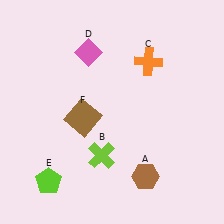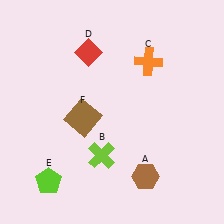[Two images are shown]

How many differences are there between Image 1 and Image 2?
There is 1 difference between the two images.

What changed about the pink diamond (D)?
In Image 1, D is pink. In Image 2, it changed to red.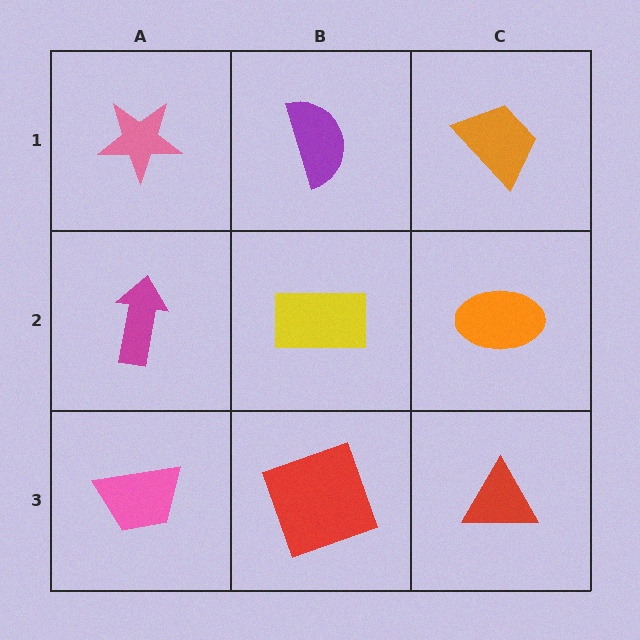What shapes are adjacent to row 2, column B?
A purple semicircle (row 1, column B), a red square (row 3, column B), a magenta arrow (row 2, column A), an orange ellipse (row 2, column C).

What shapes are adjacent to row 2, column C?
An orange trapezoid (row 1, column C), a red triangle (row 3, column C), a yellow rectangle (row 2, column B).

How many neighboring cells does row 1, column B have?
3.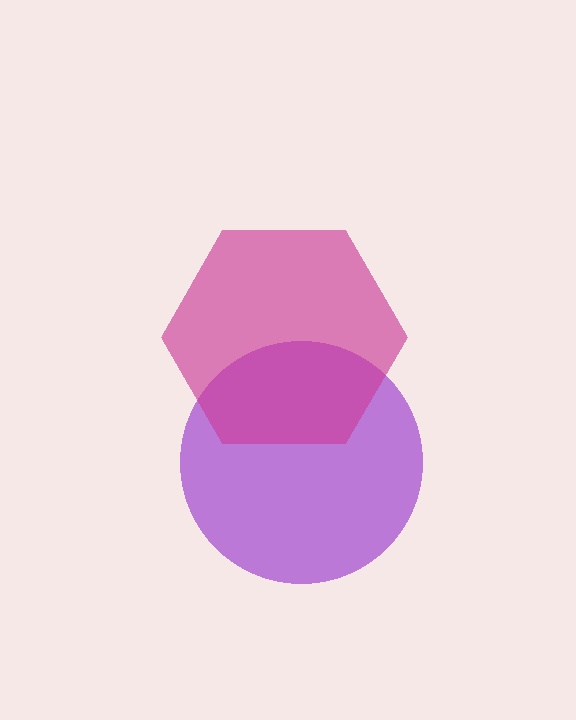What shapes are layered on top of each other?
The layered shapes are: a purple circle, a magenta hexagon.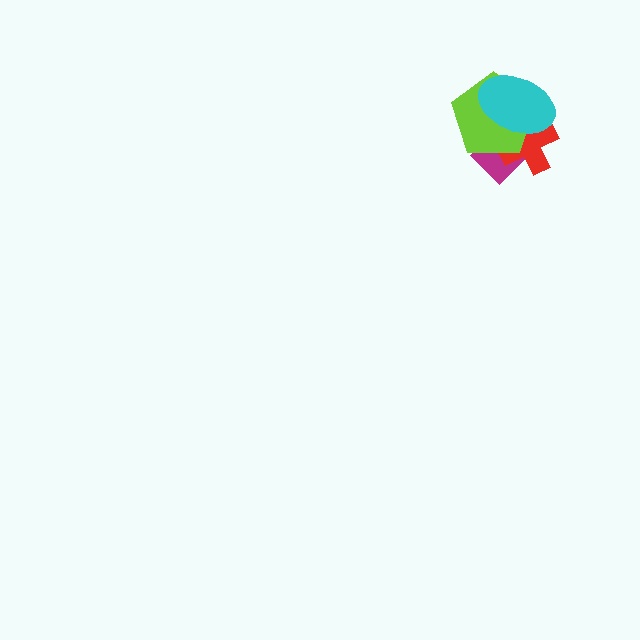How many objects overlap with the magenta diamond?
3 objects overlap with the magenta diamond.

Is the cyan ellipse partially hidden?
No, no other shape covers it.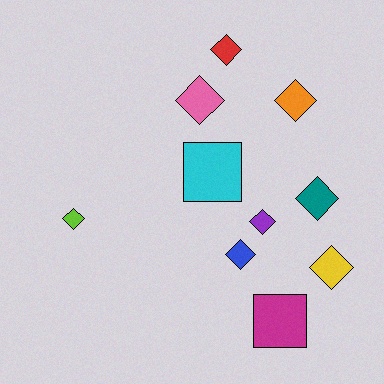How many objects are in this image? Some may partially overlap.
There are 10 objects.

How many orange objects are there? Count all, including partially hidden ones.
There is 1 orange object.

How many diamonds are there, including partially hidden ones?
There are 8 diamonds.